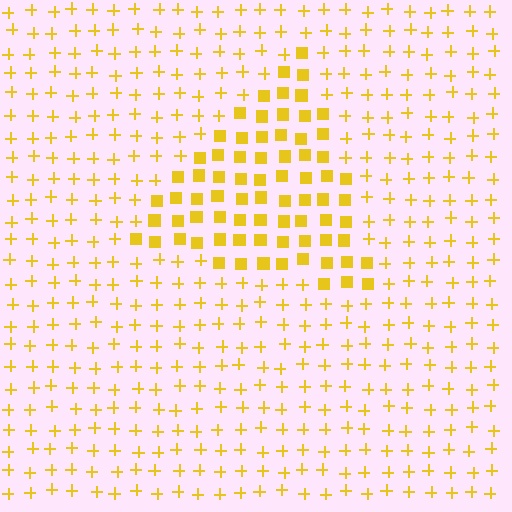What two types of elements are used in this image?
The image uses squares inside the triangle region and plus signs outside it.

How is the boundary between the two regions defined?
The boundary is defined by a change in element shape: squares inside vs. plus signs outside. All elements share the same color and spacing.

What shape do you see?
I see a triangle.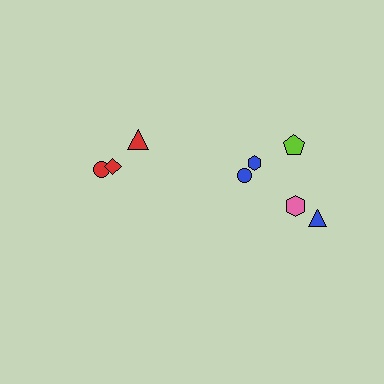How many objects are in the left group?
There are 3 objects.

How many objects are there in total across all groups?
There are 8 objects.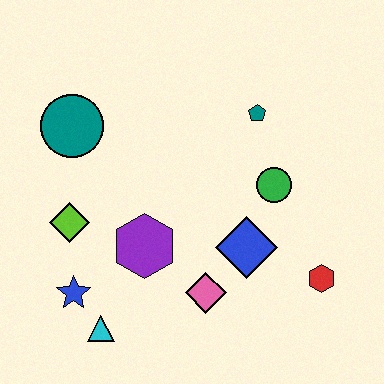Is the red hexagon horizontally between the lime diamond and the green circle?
No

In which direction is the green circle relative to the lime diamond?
The green circle is to the right of the lime diamond.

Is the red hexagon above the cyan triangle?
Yes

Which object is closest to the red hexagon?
The blue diamond is closest to the red hexagon.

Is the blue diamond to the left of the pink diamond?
No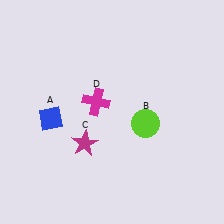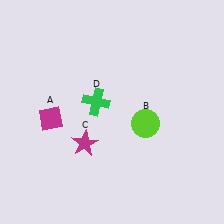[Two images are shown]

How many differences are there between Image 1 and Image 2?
There are 2 differences between the two images.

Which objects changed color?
A changed from blue to magenta. D changed from magenta to green.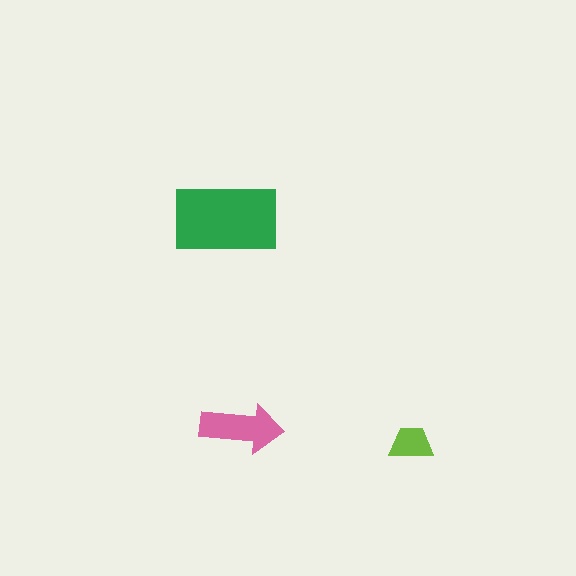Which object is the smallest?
The lime trapezoid.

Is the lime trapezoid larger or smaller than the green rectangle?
Smaller.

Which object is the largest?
The green rectangle.